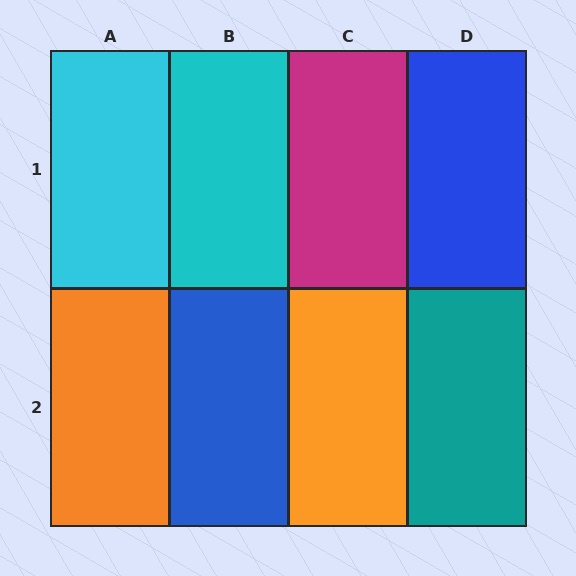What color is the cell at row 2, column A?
Orange.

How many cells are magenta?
1 cell is magenta.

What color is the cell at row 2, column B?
Blue.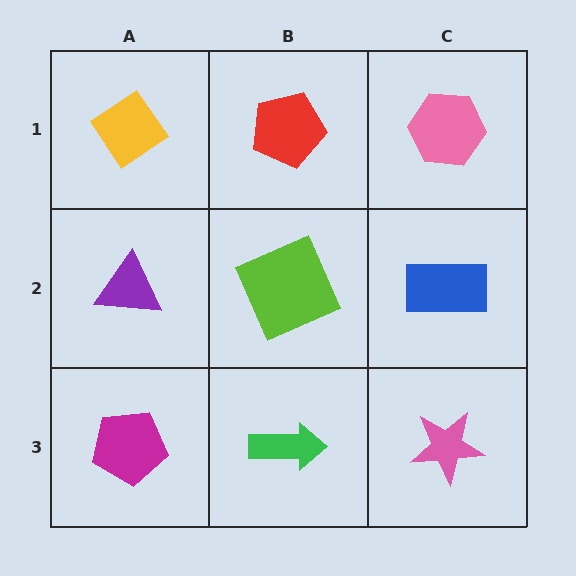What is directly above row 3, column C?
A blue rectangle.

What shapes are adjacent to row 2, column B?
A red pentagon (row 1, column B), a green arrow (row 3, column B), a purple triangle (row 2, column A), a blue rectangle (row 2, column C).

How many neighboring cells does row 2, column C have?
3.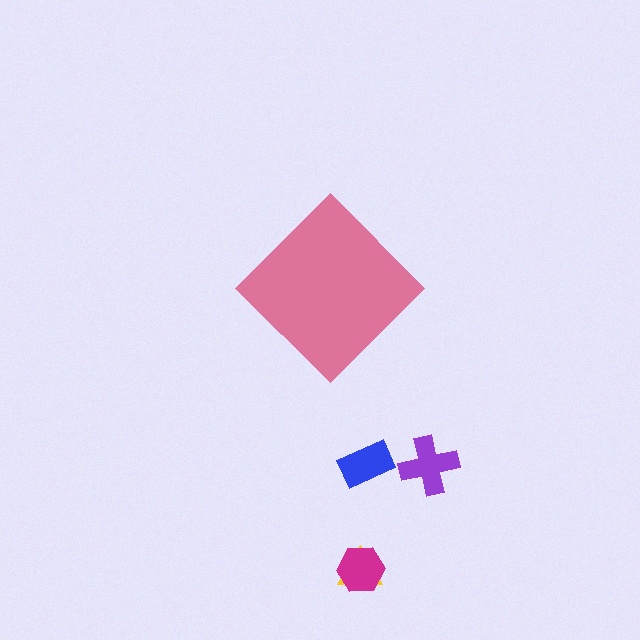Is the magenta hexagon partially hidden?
No, the magenta hexagon is fully visible.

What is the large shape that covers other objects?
A pink diamond.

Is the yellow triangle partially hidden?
No, the yellow triangle is fully visible.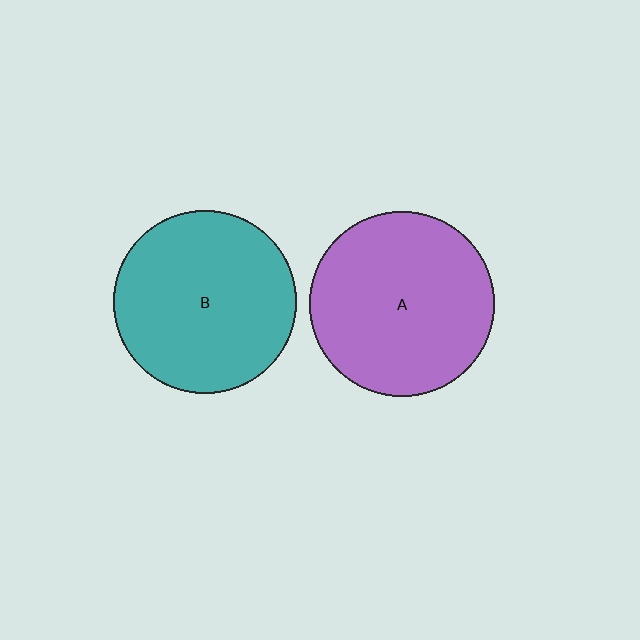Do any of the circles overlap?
No, none of the circles overlap.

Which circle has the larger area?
Circle A (purple).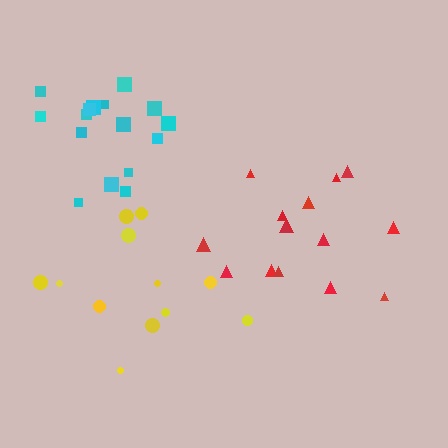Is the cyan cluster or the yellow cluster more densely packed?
Cyan.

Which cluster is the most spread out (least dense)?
Yellow.